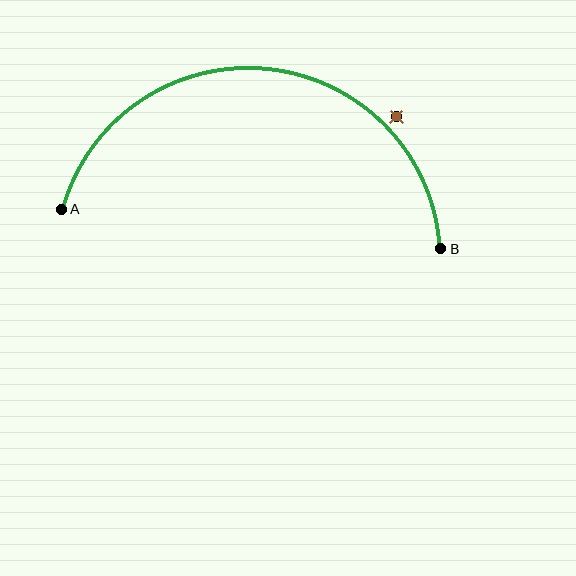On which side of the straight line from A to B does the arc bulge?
The arc bulges above the straight line connecting A and B.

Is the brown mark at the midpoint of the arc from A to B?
No — the brown mark does not lie on the arc at all. It sits slightly outside the curve.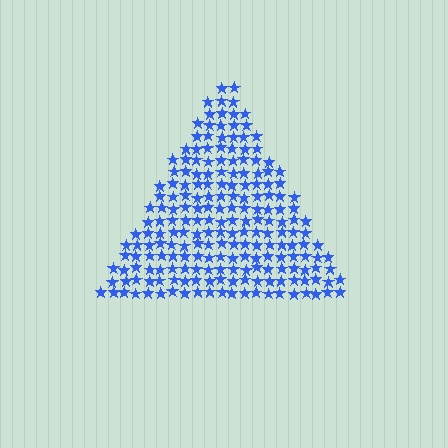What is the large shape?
The large shape is a triangle.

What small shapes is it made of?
It is made of small stars.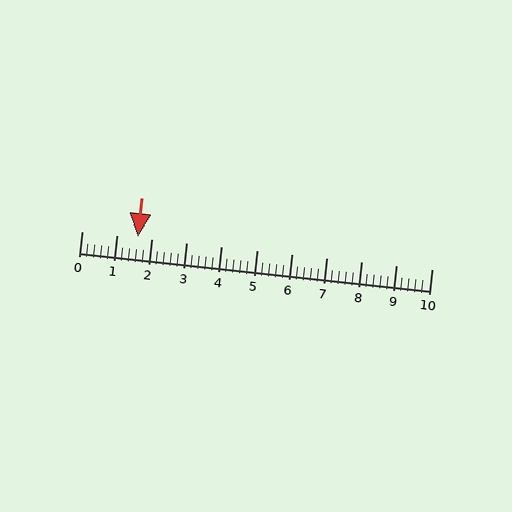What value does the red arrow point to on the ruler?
The red arrow points to approximately 1.6.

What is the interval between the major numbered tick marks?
The major tick marks are spaced 1 units apart.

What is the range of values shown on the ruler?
The ruler shows values from 0 to 10.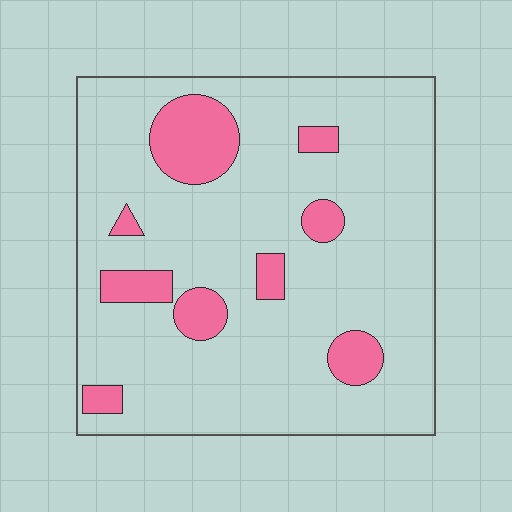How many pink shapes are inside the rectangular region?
9.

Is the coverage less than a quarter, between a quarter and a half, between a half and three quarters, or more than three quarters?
Less than a quarter.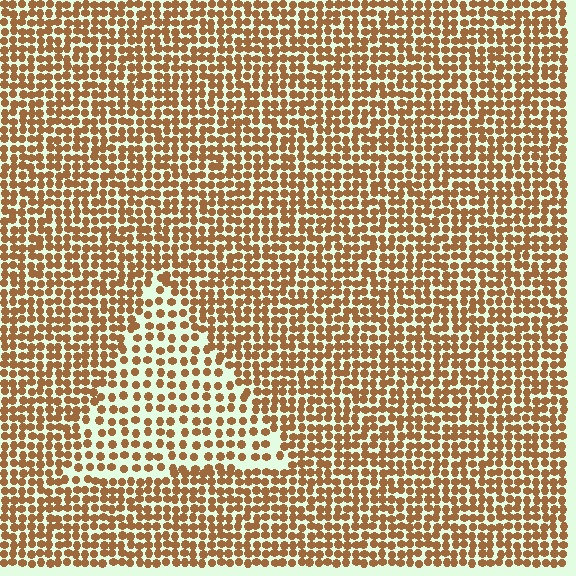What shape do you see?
I see a triangle.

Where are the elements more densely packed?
The elements are more densely packed outside the triangle boundary.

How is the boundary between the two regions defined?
The boundary is defined by a change in element density (approximately 1.7x ratio). All elements are the same color, size, and shape.